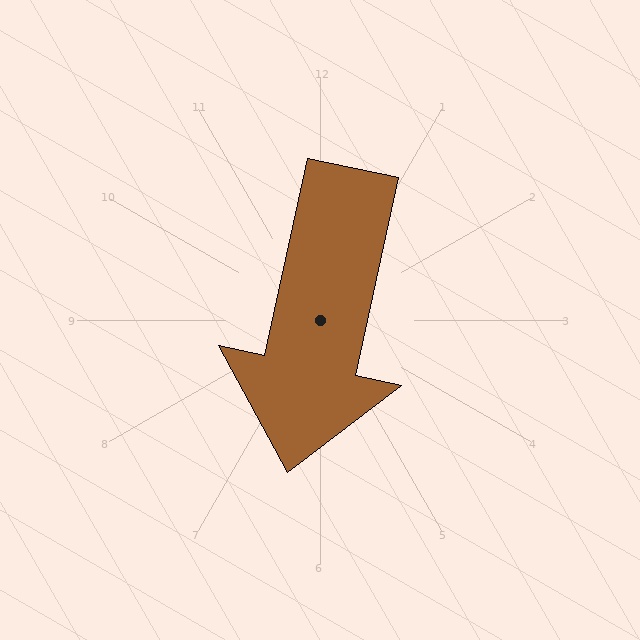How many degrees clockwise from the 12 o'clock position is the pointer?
Approximately 192 degrees.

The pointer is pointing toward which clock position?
Roughly 6 o'clock.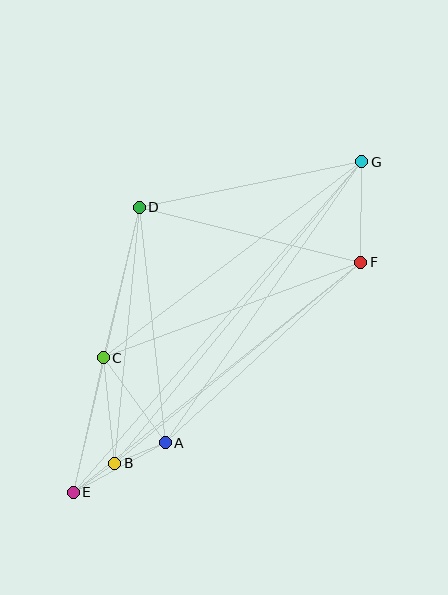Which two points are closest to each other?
Points B and E are closest to each other.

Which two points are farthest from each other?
Points E and G are farthest from each other.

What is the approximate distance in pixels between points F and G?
The distance between F and G is approximately 100 pixels.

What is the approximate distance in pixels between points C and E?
The distance between C and E is approximately 138 pixels.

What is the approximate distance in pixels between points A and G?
The distance between A and G is approximately 343 pixels.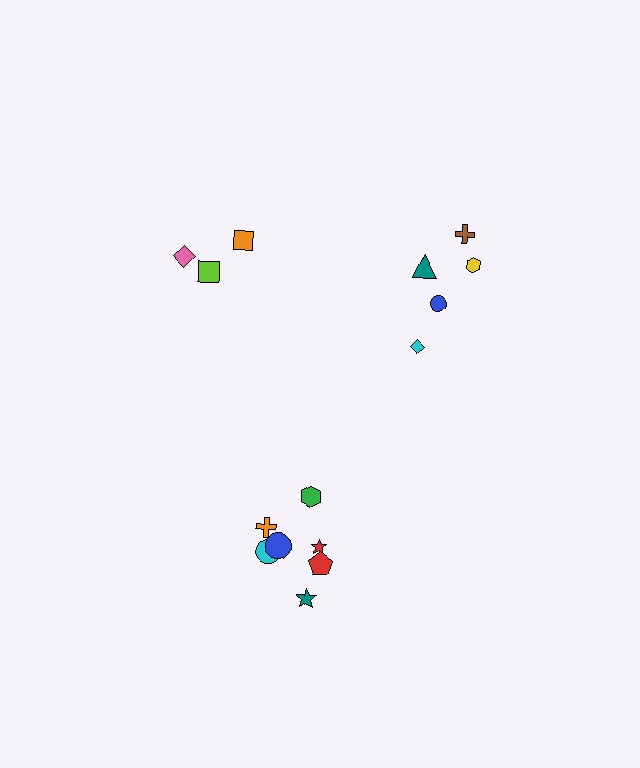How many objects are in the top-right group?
There are 5 objects.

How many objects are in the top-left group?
There are 3 objects.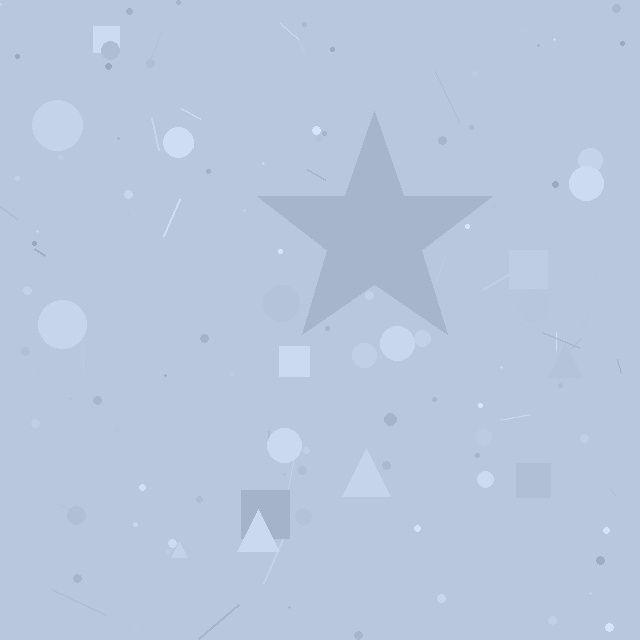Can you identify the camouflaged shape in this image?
The camouflaged shape is a star.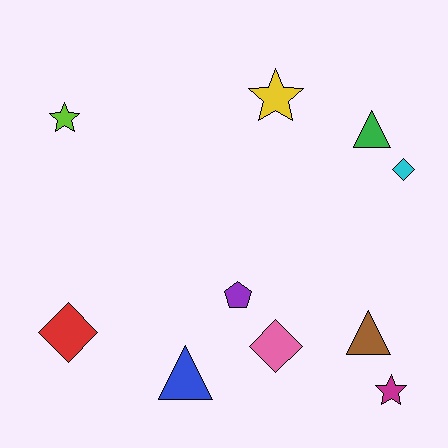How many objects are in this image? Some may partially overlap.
There are 10 objects.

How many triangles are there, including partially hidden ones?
There are 3 triangles.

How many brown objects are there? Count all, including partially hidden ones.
There is 1 brown object.